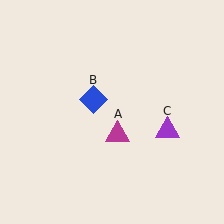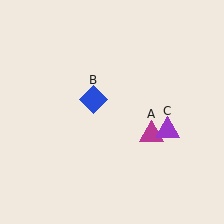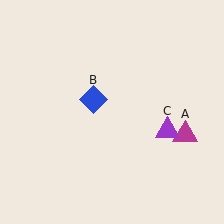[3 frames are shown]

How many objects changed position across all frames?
1 object changed position: magenta triangle (object A).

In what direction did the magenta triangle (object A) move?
The magenta triangle (object A) moved right.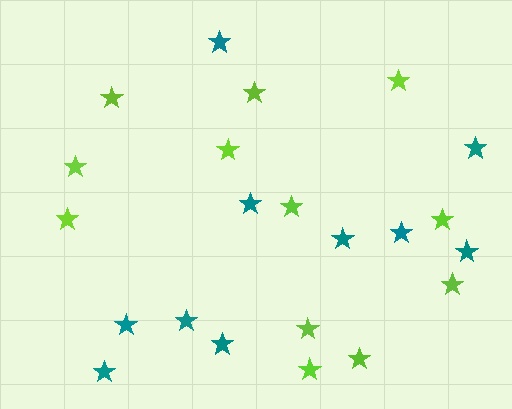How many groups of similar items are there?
There are 2 groups: one group of lime stars (12) and one group of teal stars (10).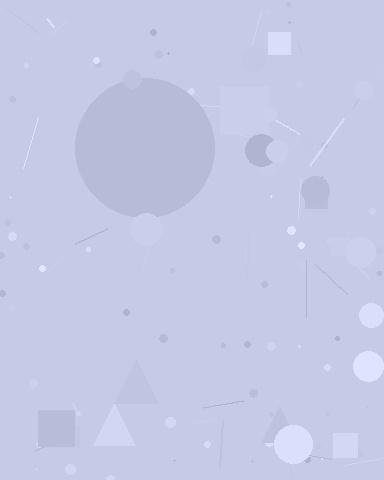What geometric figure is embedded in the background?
A circle is embedded in the background.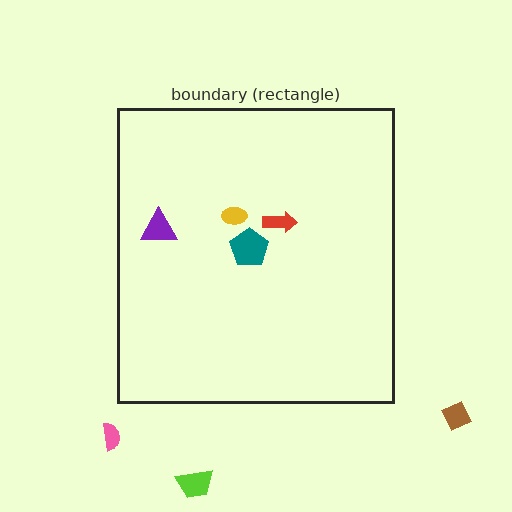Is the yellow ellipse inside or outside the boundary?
Inside.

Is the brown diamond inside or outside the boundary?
Outside.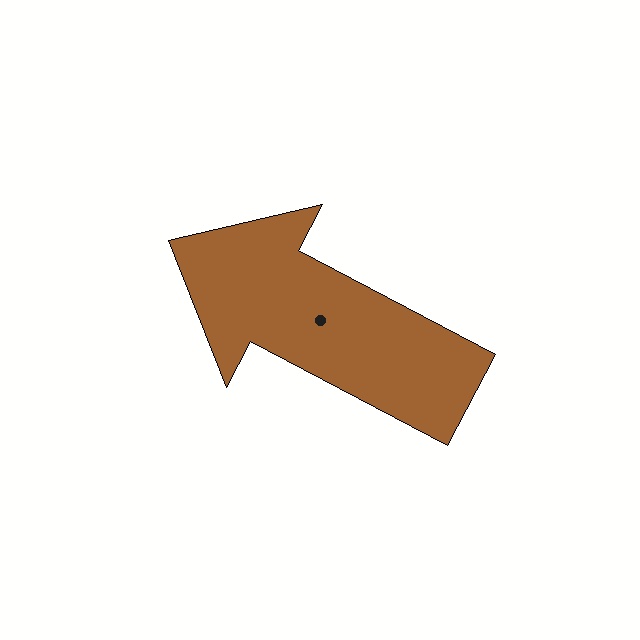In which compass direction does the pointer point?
Northwest.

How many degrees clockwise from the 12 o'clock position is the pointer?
Approximately 298 degrees.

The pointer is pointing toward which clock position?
Roughly 10 o'clock.